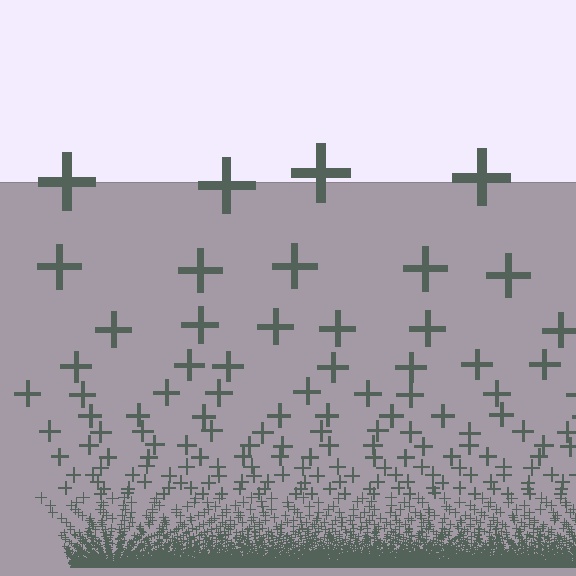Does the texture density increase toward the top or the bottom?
Density increases toward the bottom.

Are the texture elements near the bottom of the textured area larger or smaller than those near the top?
Smaller. The gradient is inverted — elements near the bottom are smaller and denser.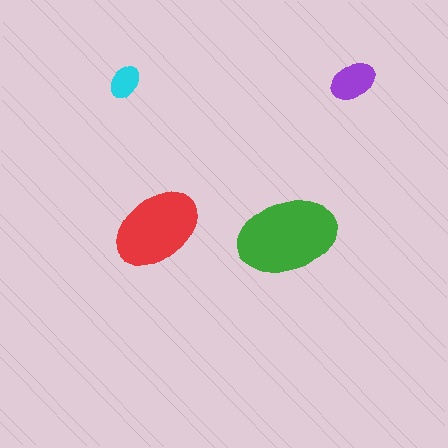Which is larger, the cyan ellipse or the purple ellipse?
The purple one.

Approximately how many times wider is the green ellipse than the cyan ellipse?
About 3 times wider.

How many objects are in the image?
There are 4 objects in the image.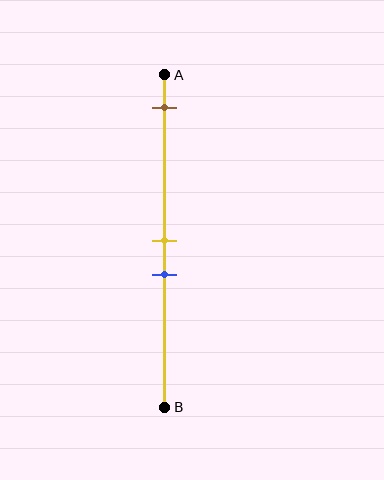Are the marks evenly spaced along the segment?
No, the marks are not evenly spaced.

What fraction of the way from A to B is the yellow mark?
The yellow mark is approximately 50% (0.5) of the way from A to B.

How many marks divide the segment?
There are 3 marks dividing the segment.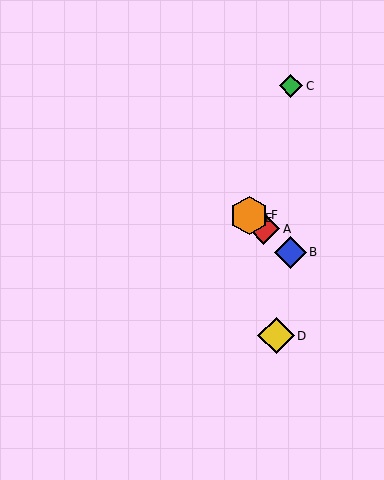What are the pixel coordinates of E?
Object E is at (252, 218).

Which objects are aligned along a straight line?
Objects A, B, E, F are aligned along a straight line.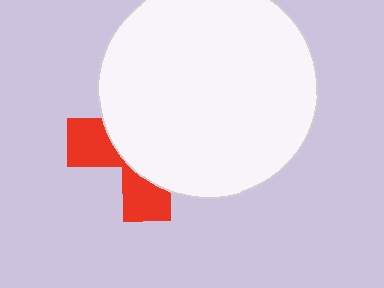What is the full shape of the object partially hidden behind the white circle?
The partially hidden object is a red cross.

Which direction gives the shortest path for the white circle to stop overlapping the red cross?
Moving toward the upper-right gives the shortest separation.